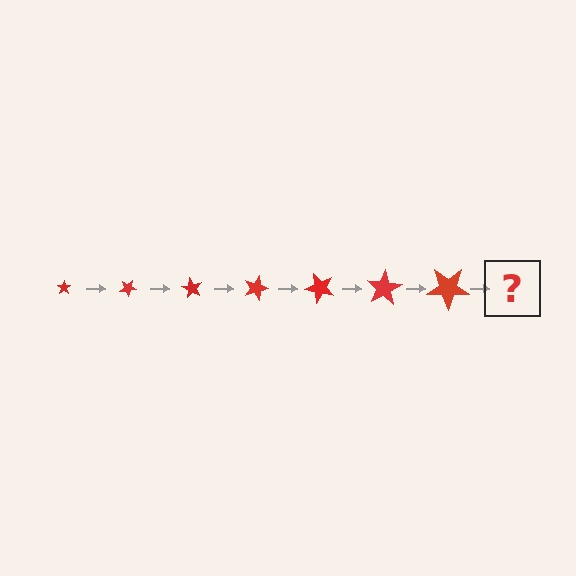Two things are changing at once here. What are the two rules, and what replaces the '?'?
The two rules are that the star grows larger each step and it rotates 30 degrees each step. The '?' should be a star, larger than the previous one and rotated 210 degrees from the start.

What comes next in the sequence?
The next element should be a star, larger than the previous one and rotated 210 degrees from the start.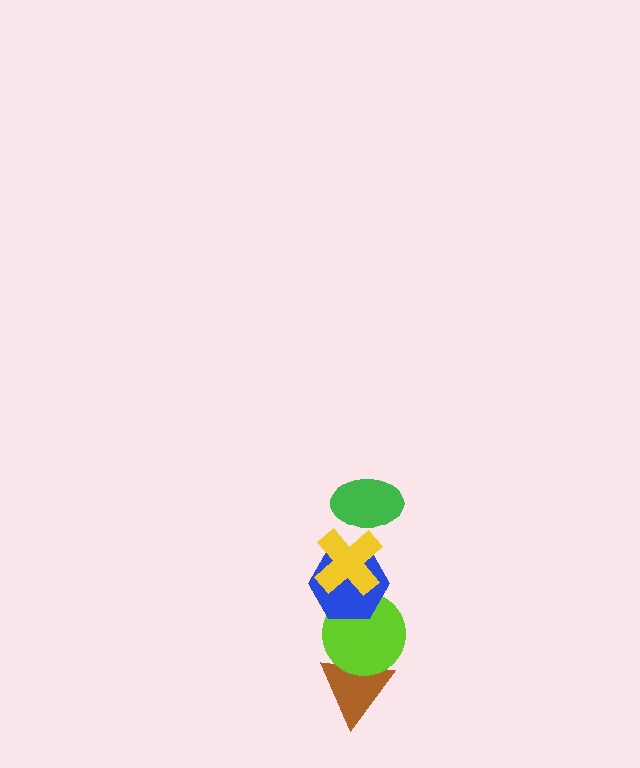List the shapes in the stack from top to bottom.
From top to bottom: the green ellipse, the yellow cross, the blue hexagon, the lime circle, the brown triangle.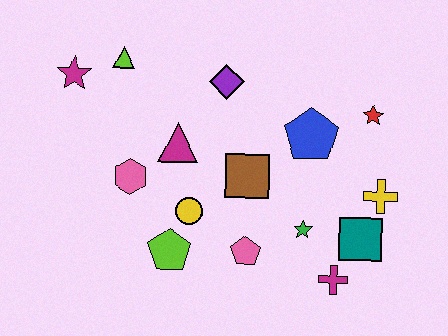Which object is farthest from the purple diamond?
The magenta cross is farthest from the purple diamond.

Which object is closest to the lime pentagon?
The yellow circle is closest to the lime pentagon.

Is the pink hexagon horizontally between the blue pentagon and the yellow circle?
No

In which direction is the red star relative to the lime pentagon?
The red star is to the right of the lime pentagon.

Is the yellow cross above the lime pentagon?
Yes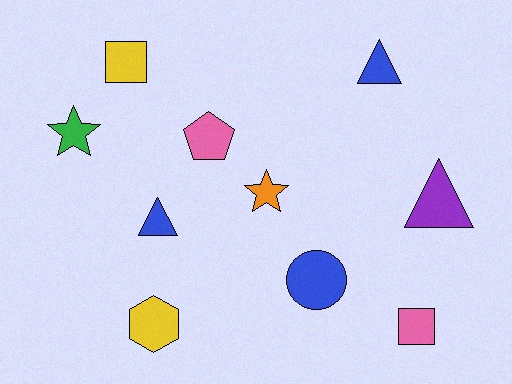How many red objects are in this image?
There are no red objects.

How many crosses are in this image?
There are no crosses.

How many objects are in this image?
There are 10 objects.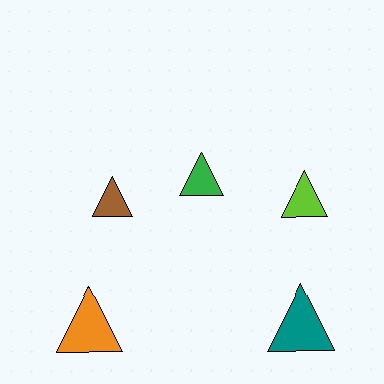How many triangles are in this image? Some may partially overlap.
There are 5 triangles.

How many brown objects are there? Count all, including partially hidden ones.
There is 1 brown object.